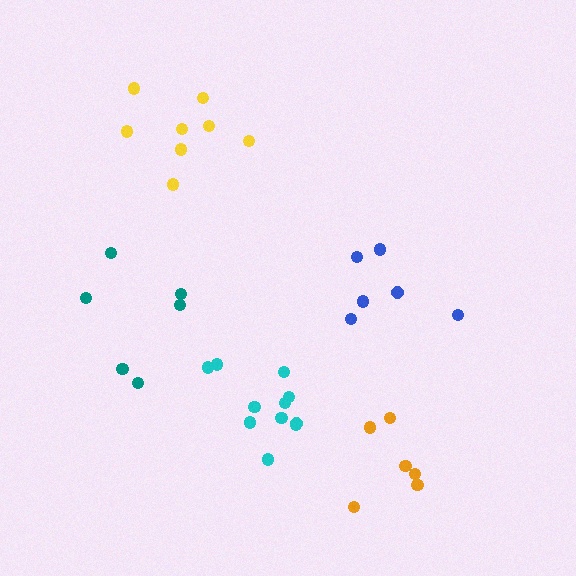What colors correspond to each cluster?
The clusters are colored: teal, yellow, cyan, orange, blue.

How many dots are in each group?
Group 1: 6 dots, Group 2: 8 dots, Group 3: 11 dots, Group 4: 6 dots, Group 5: 6 dots (37 total).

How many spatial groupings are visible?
There are 5 spatial groupings.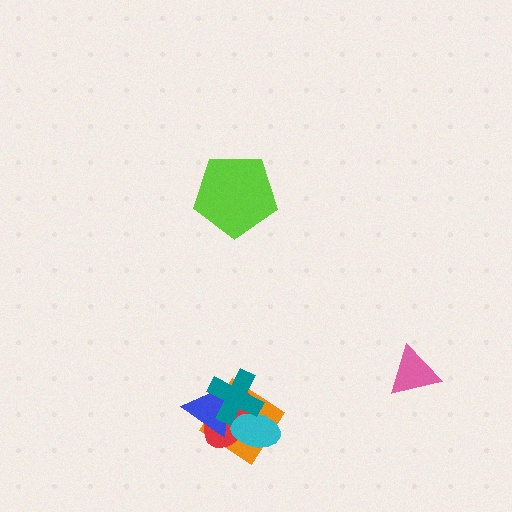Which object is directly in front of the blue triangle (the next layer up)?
The cyan ellipse is directly in front of the blue triangle.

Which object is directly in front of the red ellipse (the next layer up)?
The blue triangle is directly in front of the red ellipse.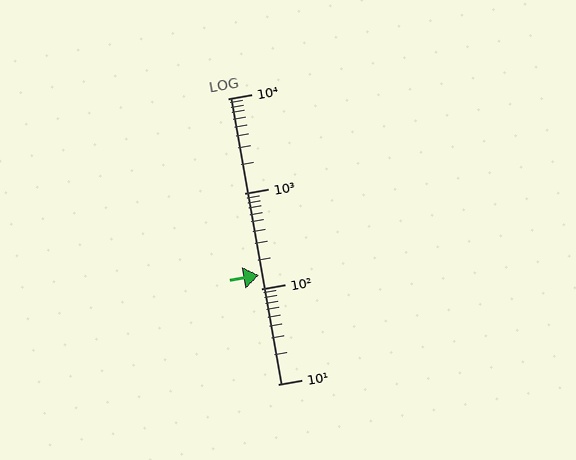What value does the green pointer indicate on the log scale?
The pointer indicates approximately 140.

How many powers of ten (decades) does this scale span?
The scale spans 3 decades, from 10 to 10000.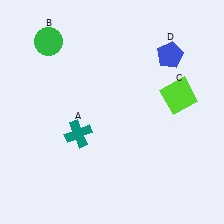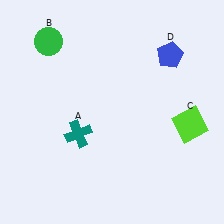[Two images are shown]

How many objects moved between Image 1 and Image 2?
1 object moved between the two images.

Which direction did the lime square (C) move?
The lime square (C) moved down.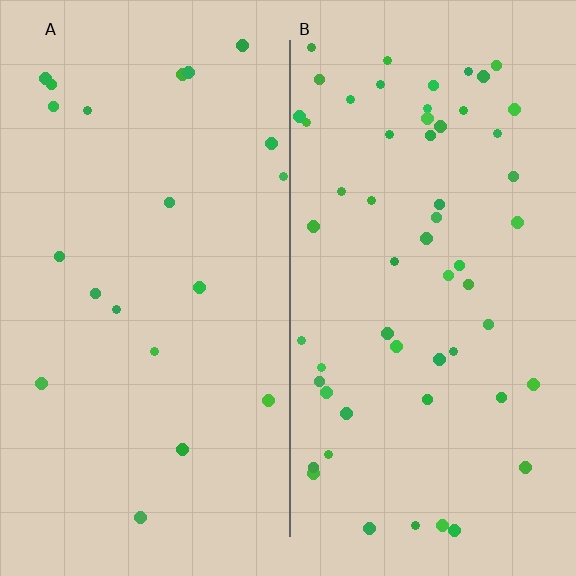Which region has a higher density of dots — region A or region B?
B (the right).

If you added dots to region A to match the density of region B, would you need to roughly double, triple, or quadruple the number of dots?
Approximately triple.